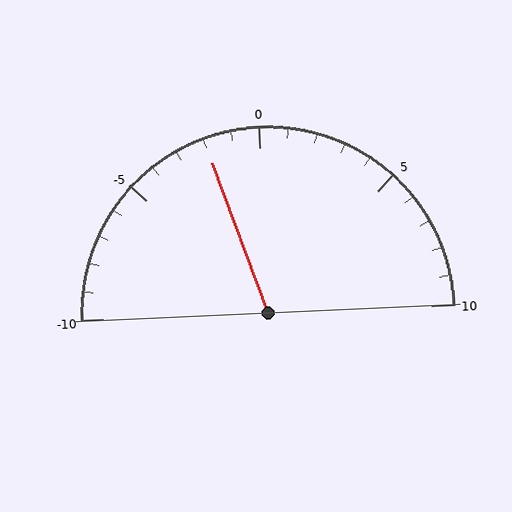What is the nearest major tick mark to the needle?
The nearest major tick mark is 0.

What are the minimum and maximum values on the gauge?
The gauge ranges from -10 to 10.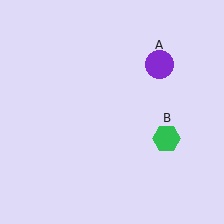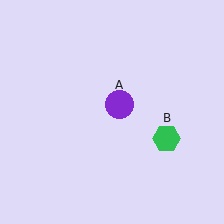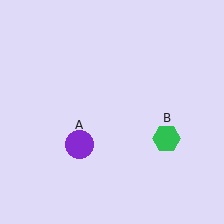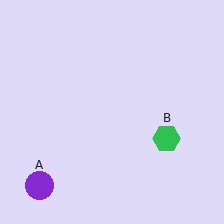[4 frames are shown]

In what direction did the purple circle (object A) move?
The purple circle (object A) moved down and to the left.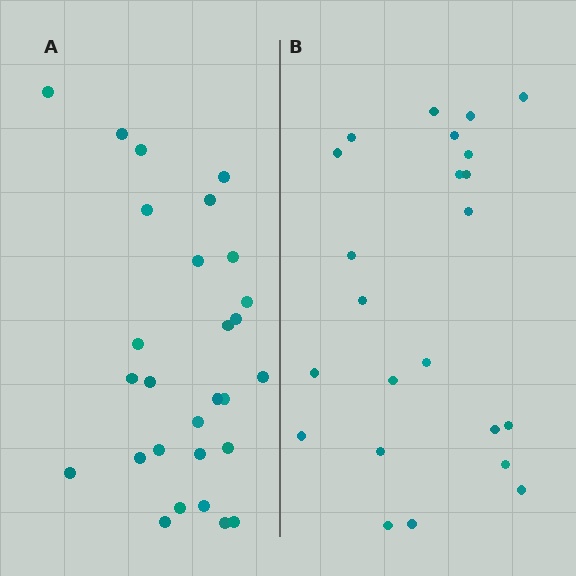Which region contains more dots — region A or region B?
Region A (the left region) has more dots.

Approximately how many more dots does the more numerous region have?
Region A has about 5 more dots than region B.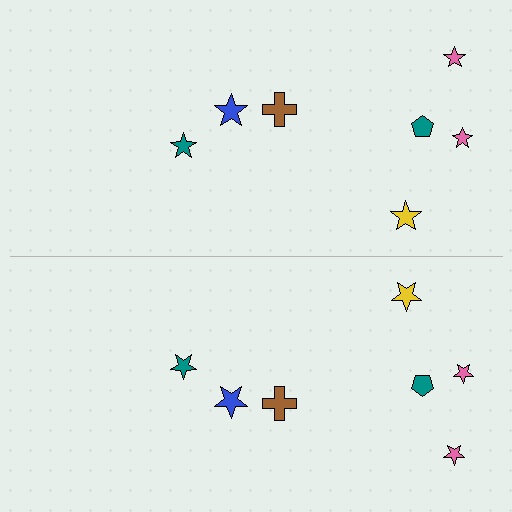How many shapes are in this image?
There are 14 shapes in this image.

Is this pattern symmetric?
Yes, this pattern has bilateral (reflection) symmetry.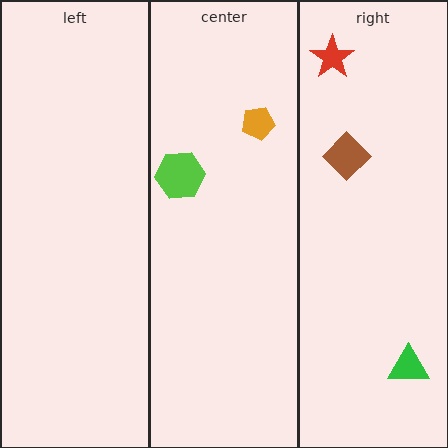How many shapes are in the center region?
2.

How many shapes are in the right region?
3.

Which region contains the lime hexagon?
The center region.